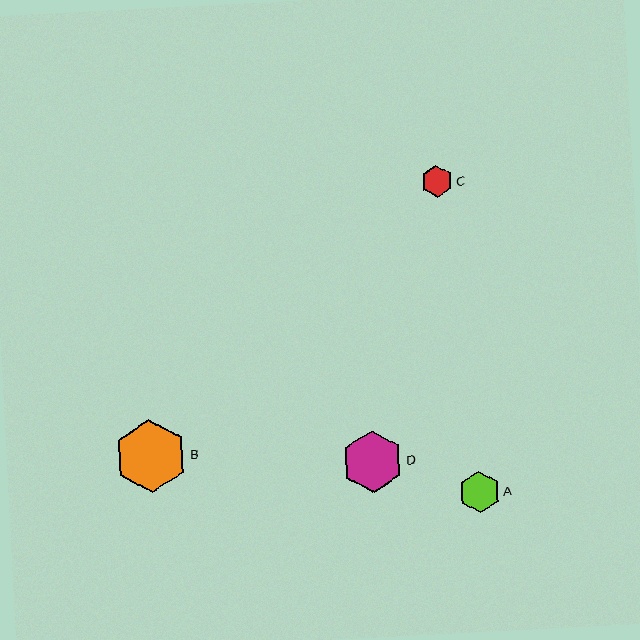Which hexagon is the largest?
Hexagon B is the largest with a size of approximately 73 pixels.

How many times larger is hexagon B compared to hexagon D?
Hexagon B is approximately 1.2 times the size of hexagon D.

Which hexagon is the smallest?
Hexagon C is the smallest with a size of approximately 32 pixels.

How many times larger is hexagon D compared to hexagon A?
Hexagon D is approximately 1.5 times the size of hexagon A.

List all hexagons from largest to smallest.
From largest to smallest: B, D, A, C.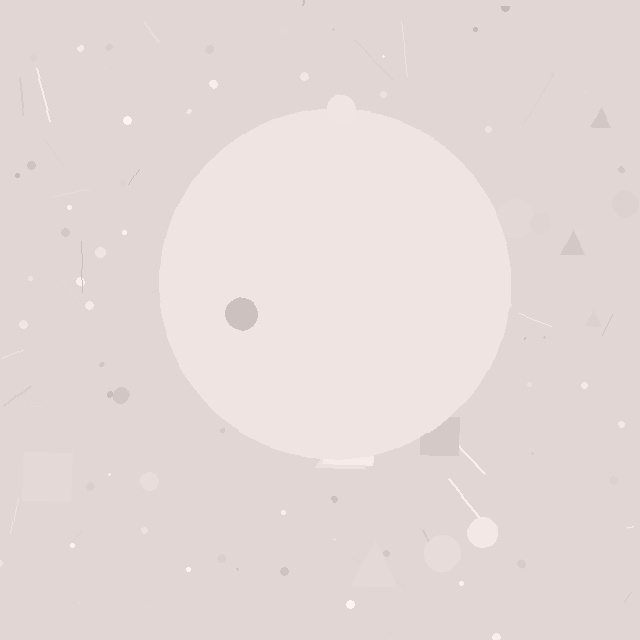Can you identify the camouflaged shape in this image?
The camouflaged shape is a circle.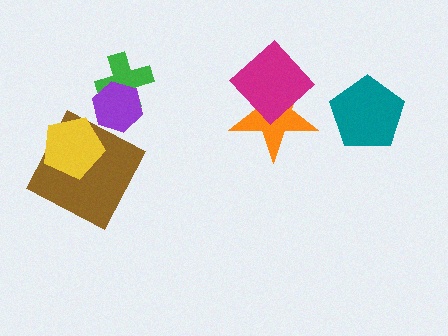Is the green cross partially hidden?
Yes, it is partially covered by another shape.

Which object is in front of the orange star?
The magenta diamond is in front of the orange star.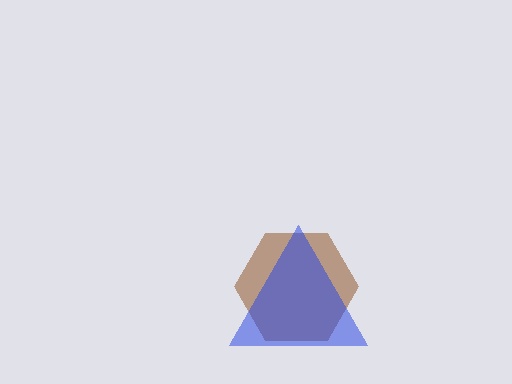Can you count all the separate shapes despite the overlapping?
Yes, there are 2 separate shapes.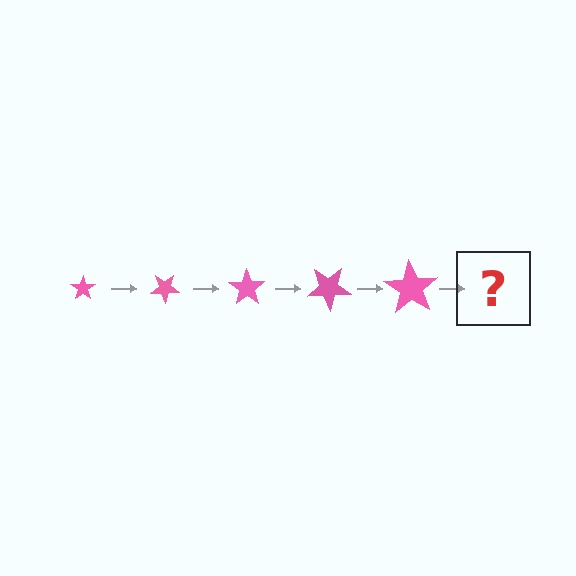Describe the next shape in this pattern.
It should be a star, larger than the previous one and rotated 175 degrees from the start.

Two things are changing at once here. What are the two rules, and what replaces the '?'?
The two rules are that the star grows larger each step and it rotates 35 degrees each step. The '?' should be a star, larger than the previous one and rotated 175 degrees from the start.